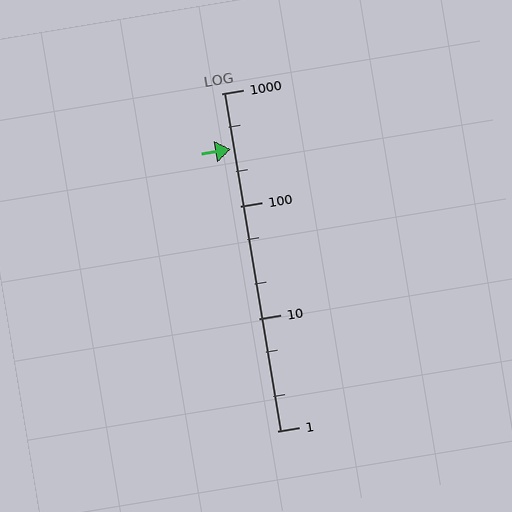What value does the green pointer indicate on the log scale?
The pointer indicates approximately 320.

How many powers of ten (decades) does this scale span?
The scale spans 3 decades, from 1 to 1000.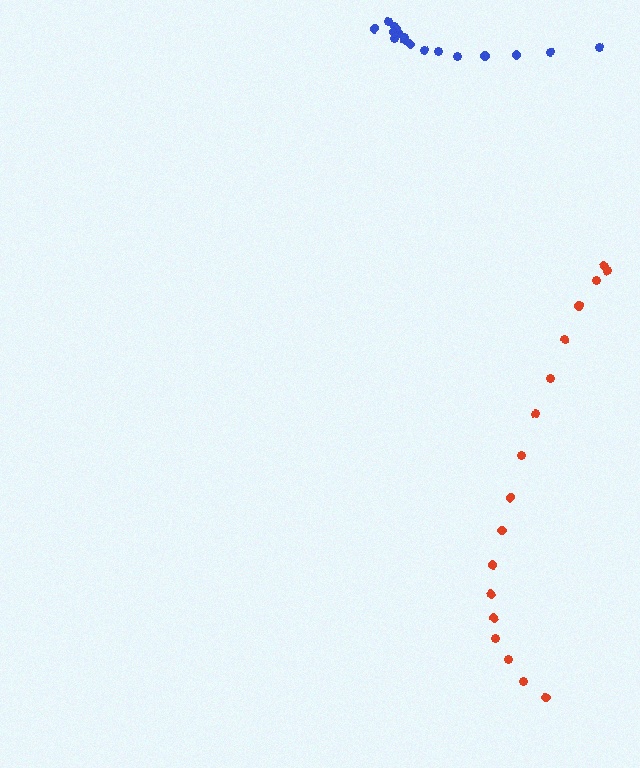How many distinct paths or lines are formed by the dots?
There are 2 distinct paths.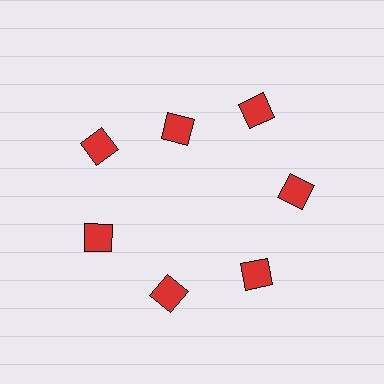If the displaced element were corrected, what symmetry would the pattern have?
It would have 7-fold rotational symmetry — the pattern would map onto itself every 51 degrees.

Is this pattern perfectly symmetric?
No. The 7 red diamonds are arranged in a ring, but one element near the 12 o'clock position is pulled inward toward the center, breaking the 7-fold rotational symmetry.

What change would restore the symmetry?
The symmetry would be restored by moving it outward, back onto the ring so that all 7 diamonds sit at equal angles and equal distance from the center.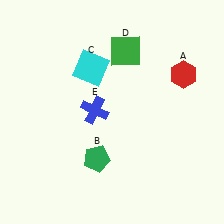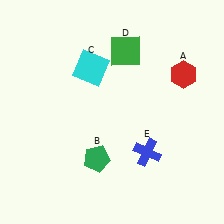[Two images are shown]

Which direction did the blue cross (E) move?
The blue cross (E) moved right.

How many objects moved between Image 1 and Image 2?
1 object moved between the two images.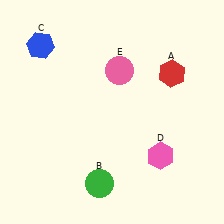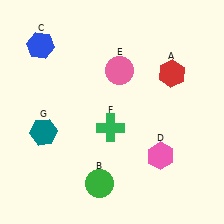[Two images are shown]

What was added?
A green cross (F), a teal hexagon (G) were added in Image 2.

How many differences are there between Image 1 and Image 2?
There are 2 differences between the two images.